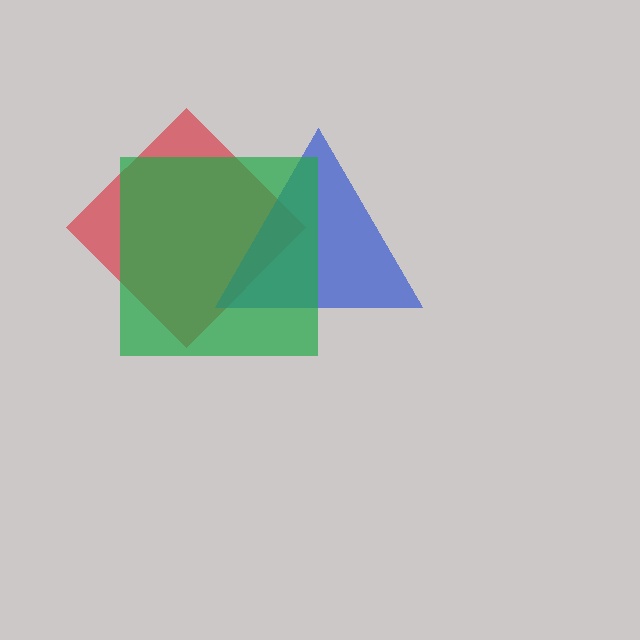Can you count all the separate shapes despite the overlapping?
Yes, there are 3 separate shapes.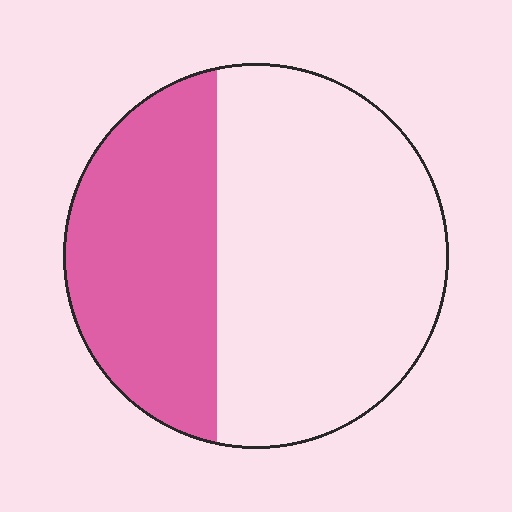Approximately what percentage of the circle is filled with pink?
Approximately 35%.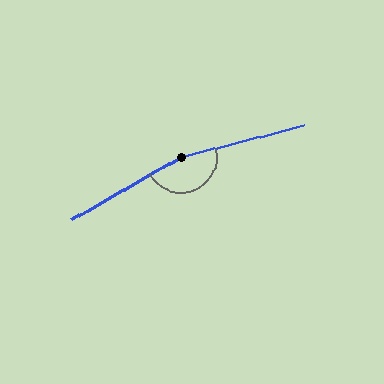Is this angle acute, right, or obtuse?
It is obtuse.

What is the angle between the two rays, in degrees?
Approximately 164 degrees.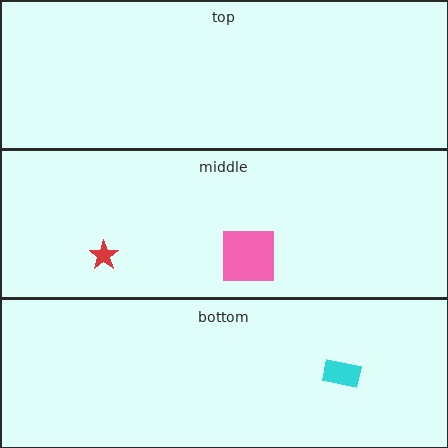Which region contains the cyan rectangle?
The bottom region.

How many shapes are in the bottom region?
1.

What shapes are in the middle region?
The pink square, the red star.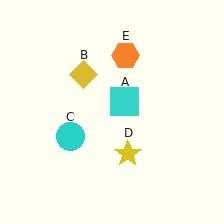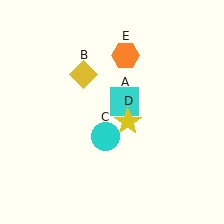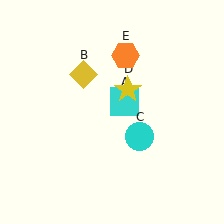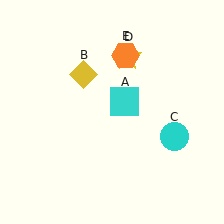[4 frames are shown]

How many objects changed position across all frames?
2 objects changed position: cyan circle (object C), yellow star (object D).